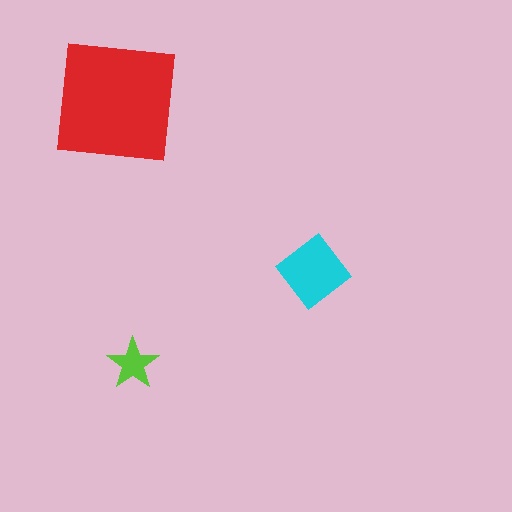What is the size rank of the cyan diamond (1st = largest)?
2nd.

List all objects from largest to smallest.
The red square, the cyan diamond, the lime star.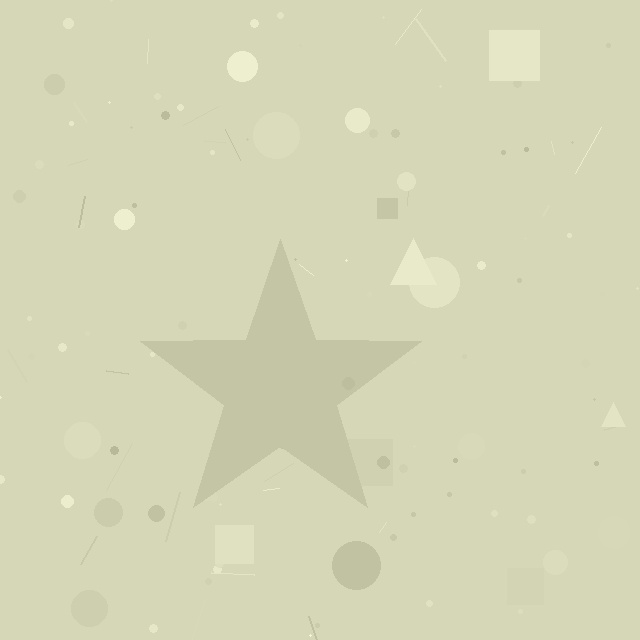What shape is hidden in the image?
A star is hidden in the image.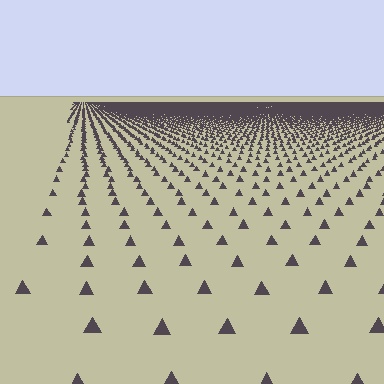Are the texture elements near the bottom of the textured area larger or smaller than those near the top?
Larger. Near the bottom, elements are closer to the viewer and appear at a bigger on-screen size.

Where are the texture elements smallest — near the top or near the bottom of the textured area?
Near the top.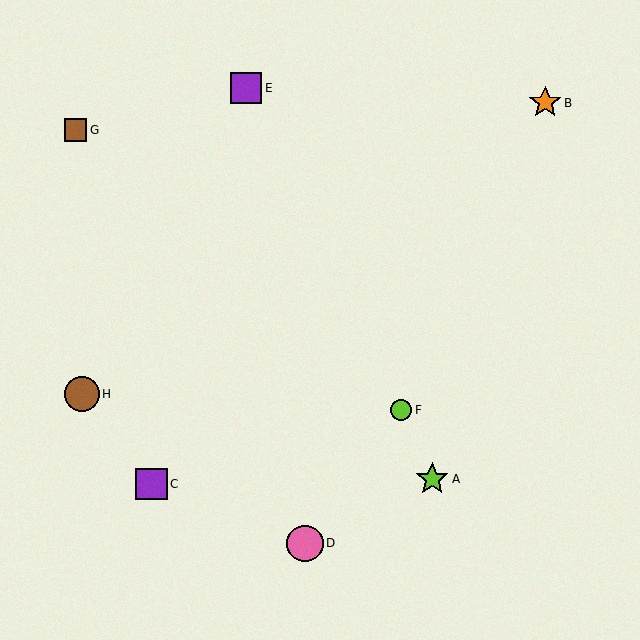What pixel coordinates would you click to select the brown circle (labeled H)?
Click at (82, 394) to select the brown circle H.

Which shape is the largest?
The pink circle (labeled D) is the largest.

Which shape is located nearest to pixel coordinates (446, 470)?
The lime star (labeled A) at (432, 479) is nearest to that location.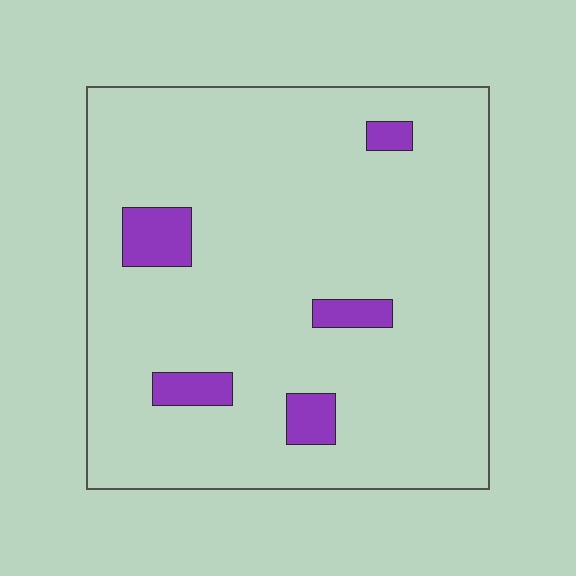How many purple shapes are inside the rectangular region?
5.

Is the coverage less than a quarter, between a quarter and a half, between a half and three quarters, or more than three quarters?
Less than a quarter.